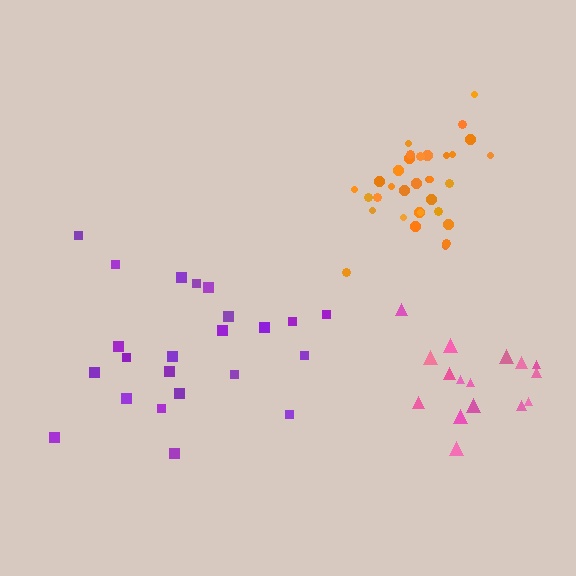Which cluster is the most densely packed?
Orange.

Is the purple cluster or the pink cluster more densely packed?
Pink.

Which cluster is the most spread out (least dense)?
Purple.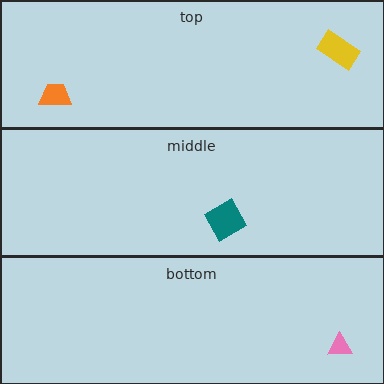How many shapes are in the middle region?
1.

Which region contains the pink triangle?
The bottom region.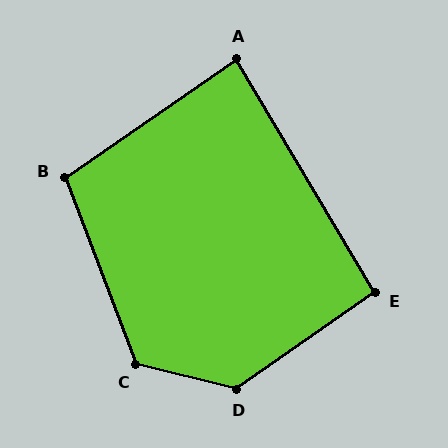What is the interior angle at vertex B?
Approximately 104 degrees (obtuse).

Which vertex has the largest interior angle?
D, at approximately 131 degrees.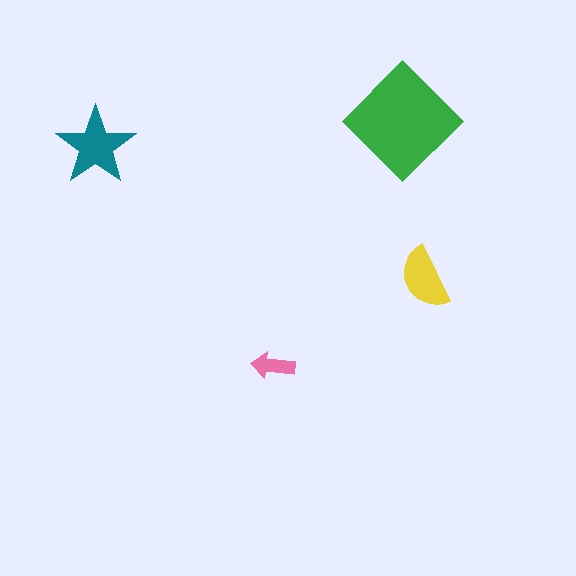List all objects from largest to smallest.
The green diamond, the teal star, the yellow semicircle, the pink arrow.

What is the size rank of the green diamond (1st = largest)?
1st.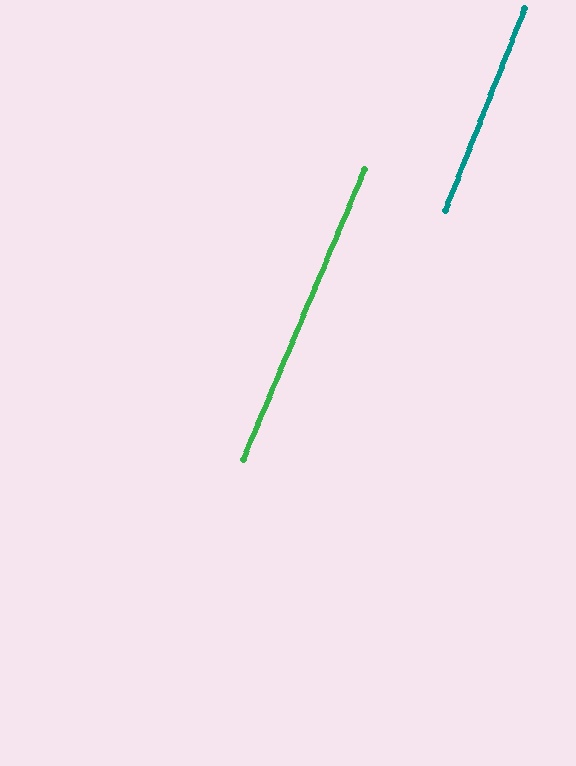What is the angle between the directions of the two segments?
Approximately 1 degree.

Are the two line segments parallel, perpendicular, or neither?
Parallel — their directions differ by only 1.0°.